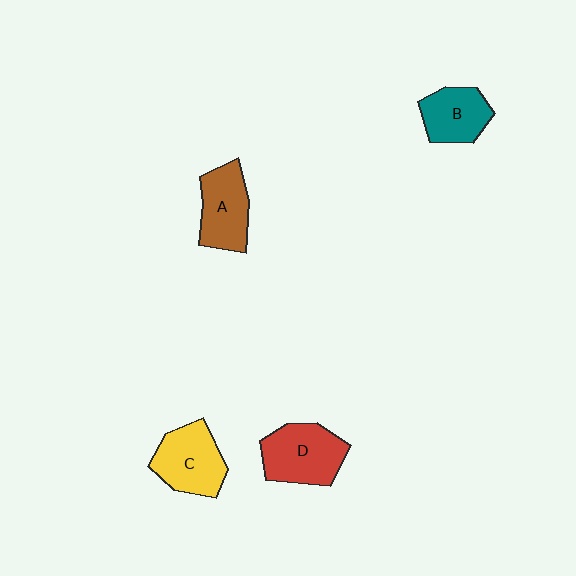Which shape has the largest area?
Shape D (red).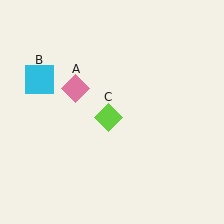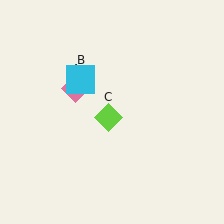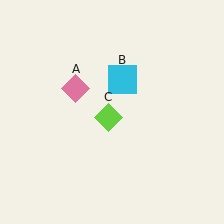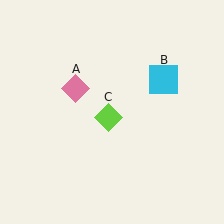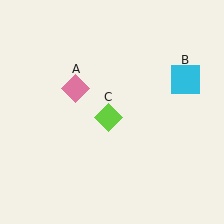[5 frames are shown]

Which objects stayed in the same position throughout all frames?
Pink diamond (object A) and lime diamond (object C) remained stationary.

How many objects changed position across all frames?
1 object changed position: cyan square (object B).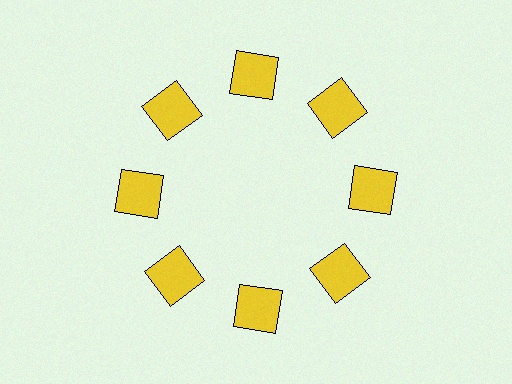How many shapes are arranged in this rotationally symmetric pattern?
There are 8 shapes, arranged in 8 groups of 1.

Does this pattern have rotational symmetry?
Yes, this pattern has 8-fold rotational symmetry. It looks the same after rotating 45 degrees around the center.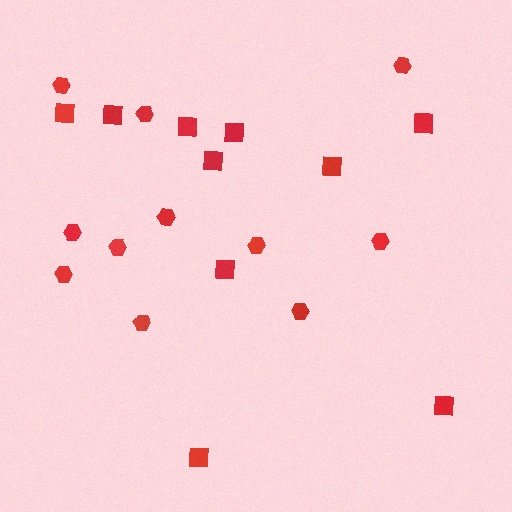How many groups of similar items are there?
There are 2 groups: one group of squares (10) and one group of hexagons (11).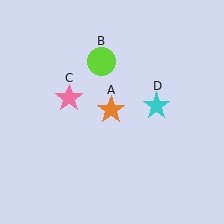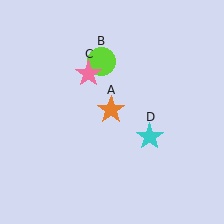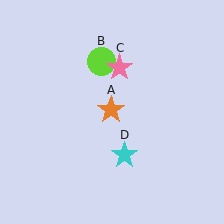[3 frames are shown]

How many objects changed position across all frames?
2 objects changed position: pink star (object C), cyan star (object D).